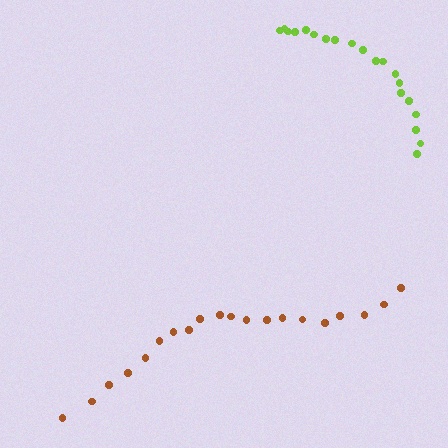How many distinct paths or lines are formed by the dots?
There are 2 distinct paths.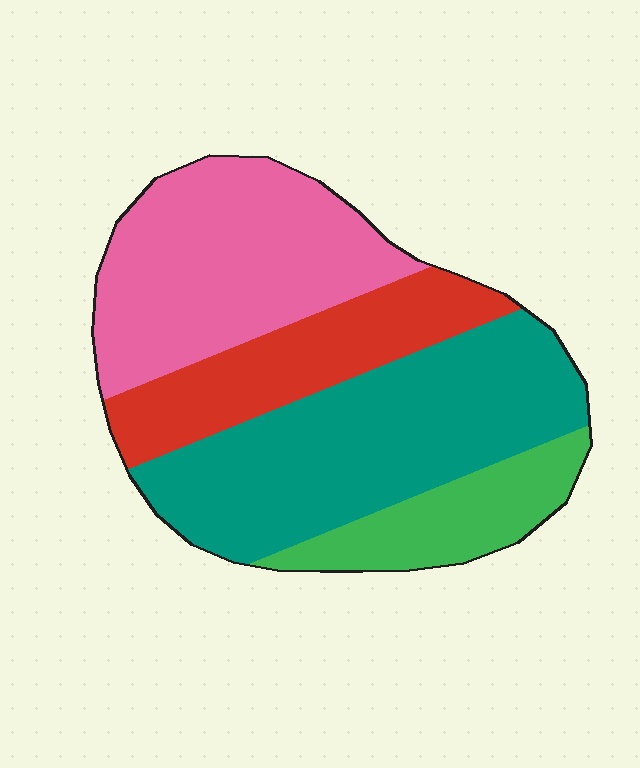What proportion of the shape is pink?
Pink covers 31% of the shape.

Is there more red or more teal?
Teal.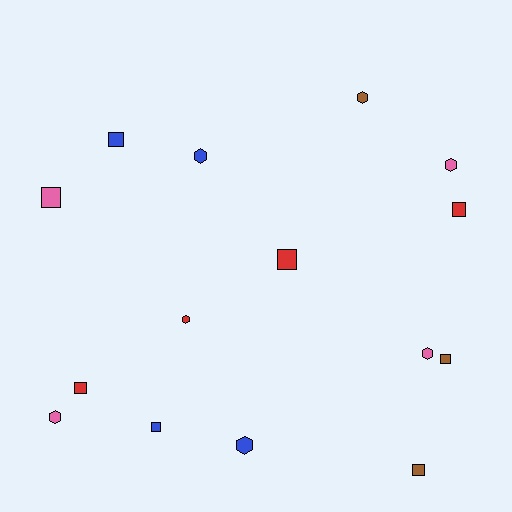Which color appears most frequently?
Pink, with 4 objects.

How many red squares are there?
There are 3 red squares.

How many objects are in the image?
There are 15 objects.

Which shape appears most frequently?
Square, with 8 objects.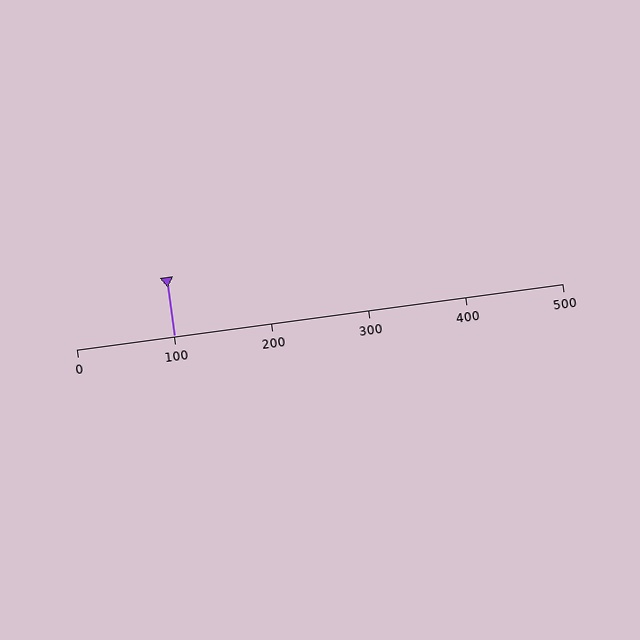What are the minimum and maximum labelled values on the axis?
The axis runs from 0 to 500.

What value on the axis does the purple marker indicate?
The marker indicates approximately 100.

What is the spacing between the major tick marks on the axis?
The major ticks are spaced 100 apart.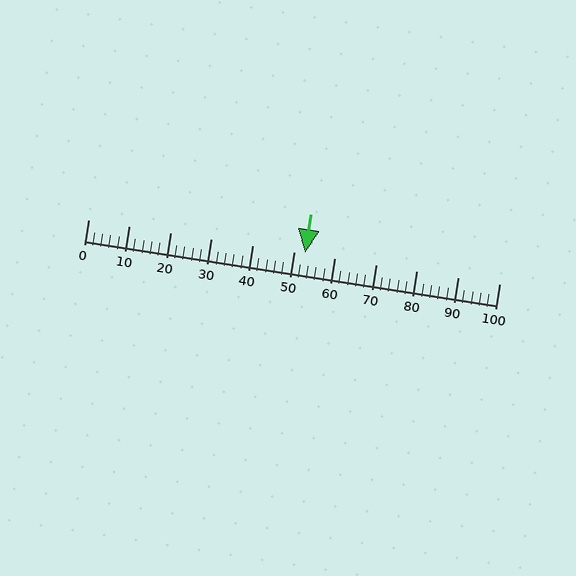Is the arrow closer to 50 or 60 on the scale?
The arrow is closer to 50.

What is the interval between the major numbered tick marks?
The major tick marks are spaced 10 units apart.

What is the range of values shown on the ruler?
The ruler shows values from 0 to 100.